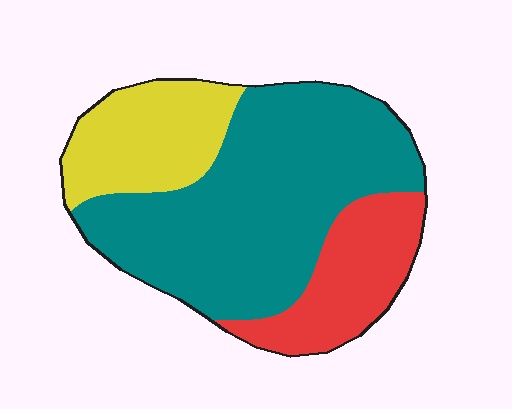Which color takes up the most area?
Teal, at roughly 60%.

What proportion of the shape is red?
Red covers 20% of the shape.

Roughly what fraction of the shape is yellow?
Yellow covers roughly 20% of the shape.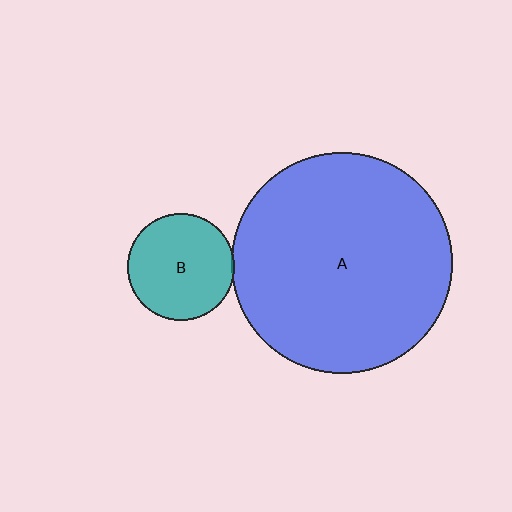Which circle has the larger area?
Circle A (blue).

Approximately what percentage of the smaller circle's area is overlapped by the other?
Approximately 5%.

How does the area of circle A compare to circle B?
Approximately 4.2 times.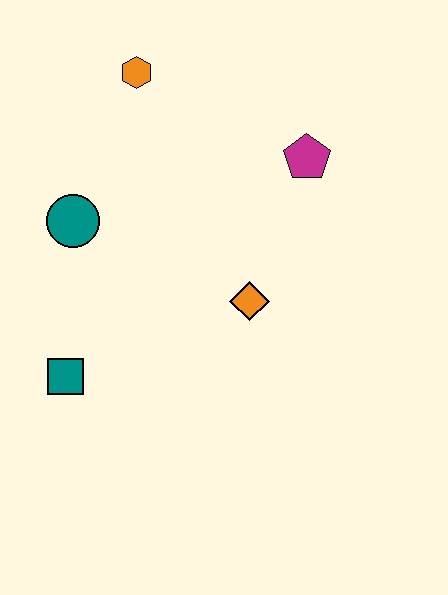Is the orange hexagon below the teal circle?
No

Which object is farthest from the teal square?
The magenta pentagon is farthest from the teal square.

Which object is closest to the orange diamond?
The magenta pentagon is closest to the orange diamond.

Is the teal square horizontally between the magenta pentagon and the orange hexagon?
No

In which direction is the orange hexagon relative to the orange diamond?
The orange hexagon is above the orange diamond.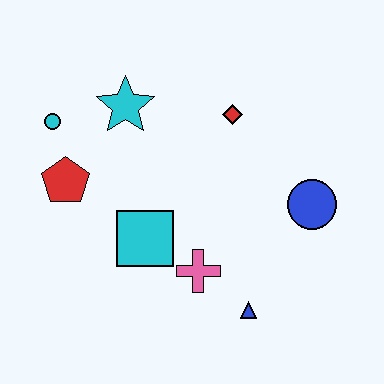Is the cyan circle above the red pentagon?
Yes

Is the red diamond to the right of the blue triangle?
No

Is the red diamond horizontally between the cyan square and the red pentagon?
No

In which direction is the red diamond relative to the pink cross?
The red diamond is above the pink cross.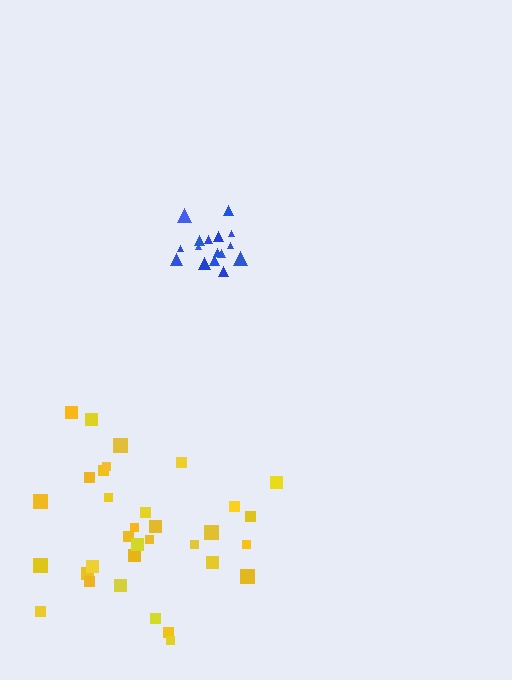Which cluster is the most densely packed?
Blue.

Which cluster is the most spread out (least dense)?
Yellow.